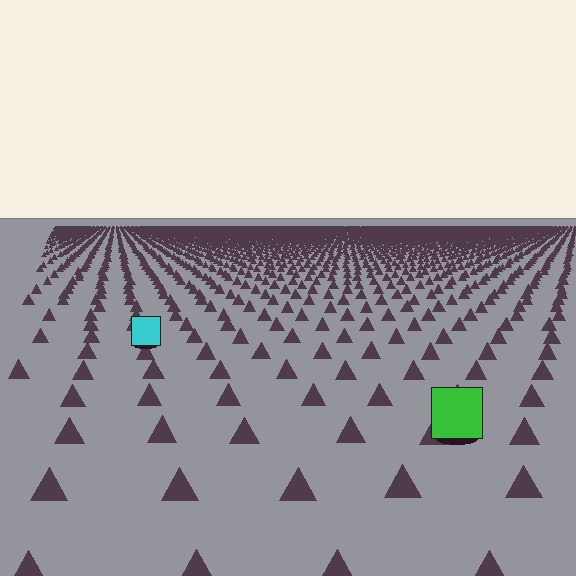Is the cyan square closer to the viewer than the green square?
No. The green square is closer — you can tell from the texture gradient: the ground texture is coarser near it.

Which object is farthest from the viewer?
The cyan square is farthest from the viewer. It appears smaller and the ground texture around it is denser.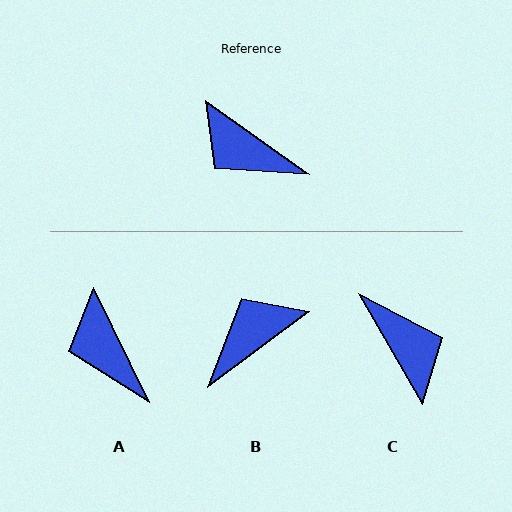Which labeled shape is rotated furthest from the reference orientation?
C, about 156 degrees away.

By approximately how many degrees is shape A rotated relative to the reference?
Approximately 28 degrees clockwise.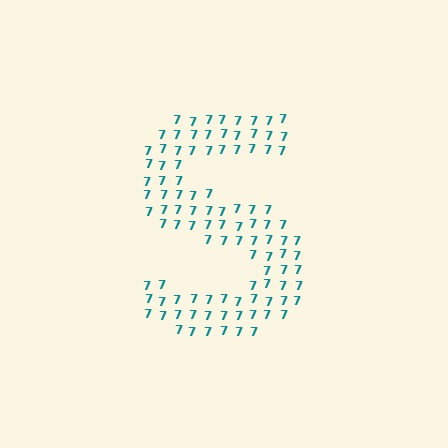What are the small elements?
The small elements are digit 7's.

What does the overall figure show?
The overall figure shows the letter S.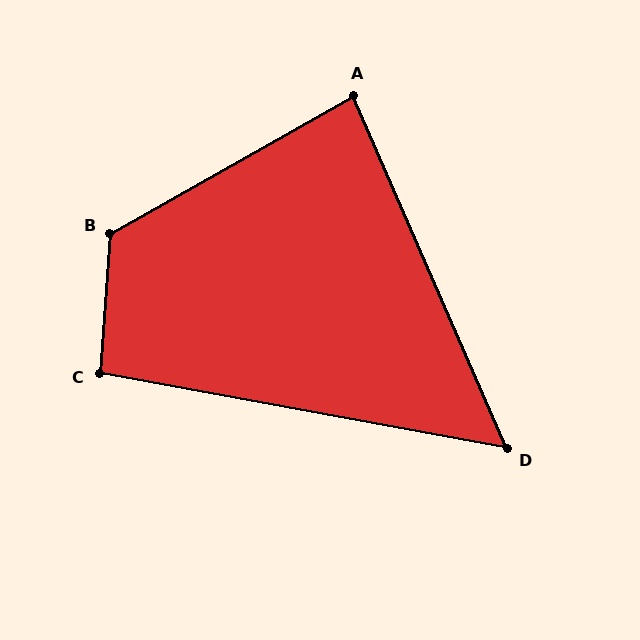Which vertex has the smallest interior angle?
D, at approximately 56 degrees.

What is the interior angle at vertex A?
Approximately 84 degrees (acute).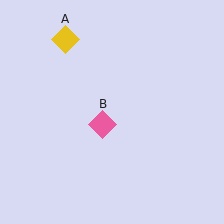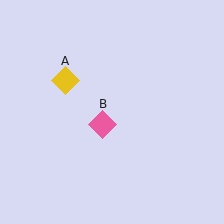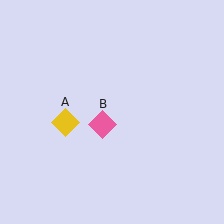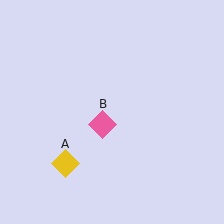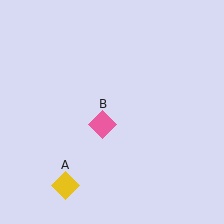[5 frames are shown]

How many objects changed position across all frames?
1 object changed position: yellow diamond (object A).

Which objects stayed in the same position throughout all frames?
Pink diamond (object B) remained stationary.